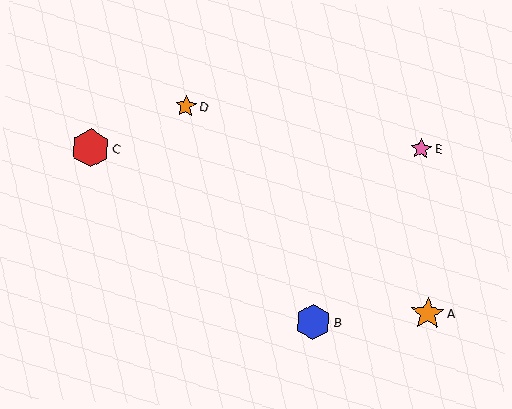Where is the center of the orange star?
The center of the orange star is at (428, 313).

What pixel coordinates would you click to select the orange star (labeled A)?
Click at (428, 313) to select the orange star A.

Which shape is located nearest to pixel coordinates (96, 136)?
The red hexagon (labeled C) at (91, 148) is nearest to that location.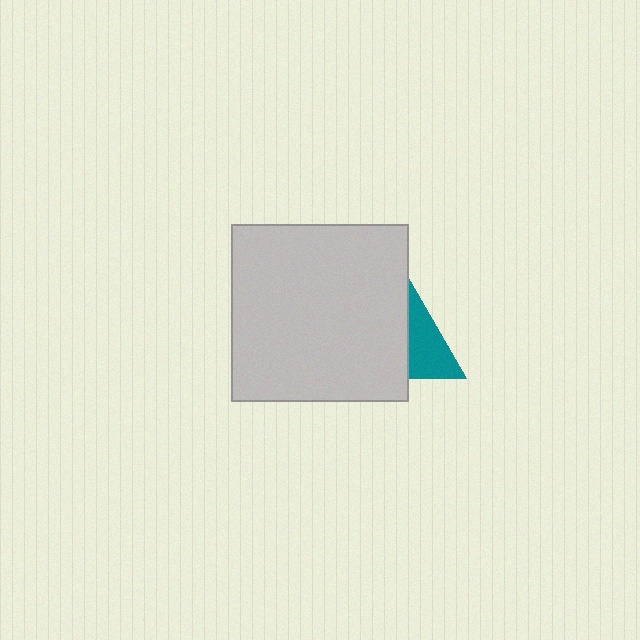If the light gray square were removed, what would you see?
You would see the complete teal triangle.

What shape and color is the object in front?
The object in front is a light gray square.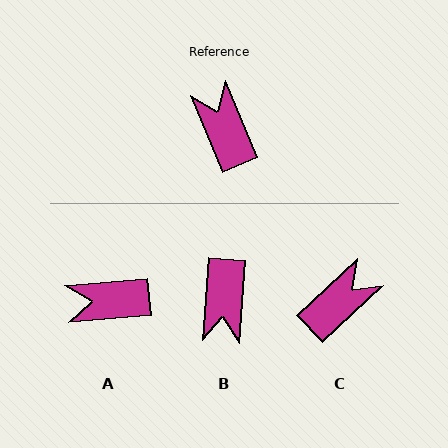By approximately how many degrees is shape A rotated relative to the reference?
Approximately 72 degrees counter-clockwise.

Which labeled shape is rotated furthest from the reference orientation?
B, about 153 degrees away.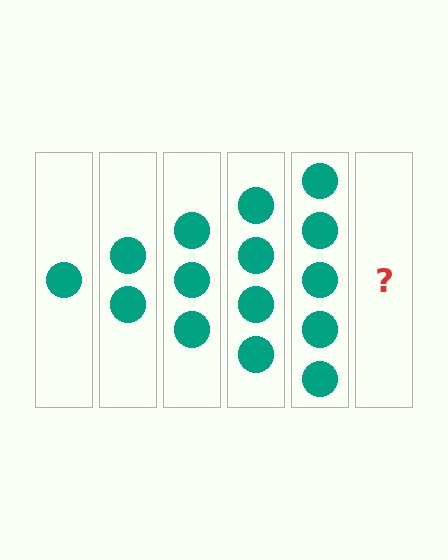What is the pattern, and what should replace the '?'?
The pattern is that each step adds one more circle. The '?' should be 6 circles.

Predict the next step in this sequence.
The next step is 6 circles.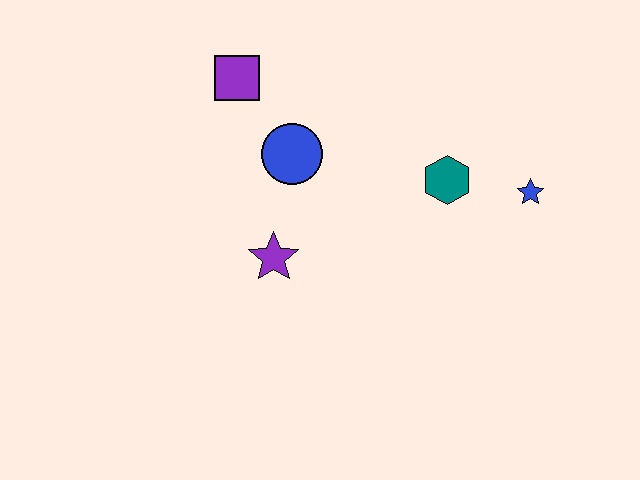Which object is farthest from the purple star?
The blue star is farthest from the purple star.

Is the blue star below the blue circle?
Yes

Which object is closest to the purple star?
The blue circle is closest to the purple star.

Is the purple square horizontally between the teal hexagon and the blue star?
No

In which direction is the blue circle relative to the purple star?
The blue circle is above the purple star.